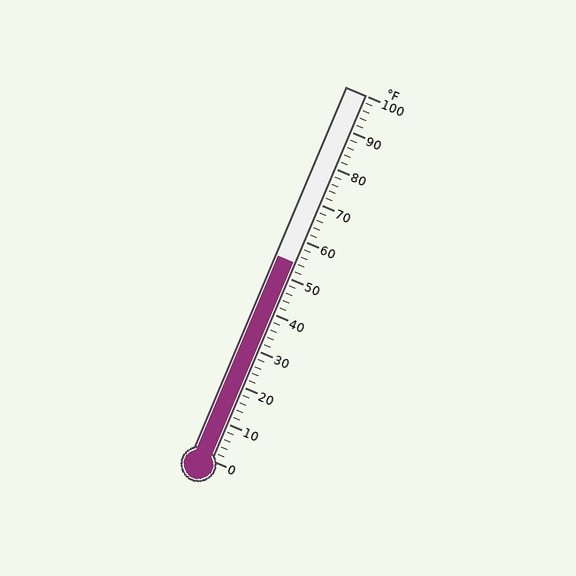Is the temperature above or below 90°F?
The temperature is below 90°F.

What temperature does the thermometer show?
The thermometer shows approximately 54°F.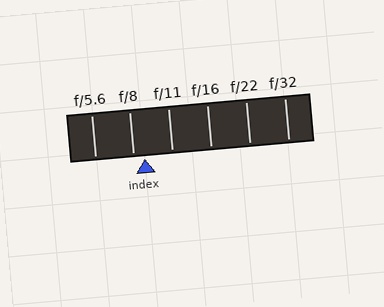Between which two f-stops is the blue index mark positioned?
The index mark is between f/8 and f/11.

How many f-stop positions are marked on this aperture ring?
There are 6 f-stop positions marked.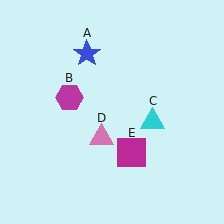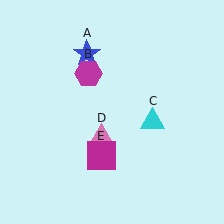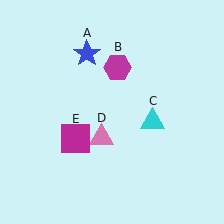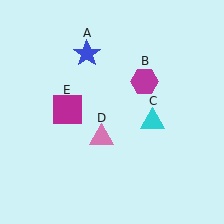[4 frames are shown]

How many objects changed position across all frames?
2 objects changed position: magenta hexagon (object B), magenta square (object E).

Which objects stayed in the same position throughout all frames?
Blue star (object A) and cyan triangle (object C) and pink triangle (object D) remained stationary.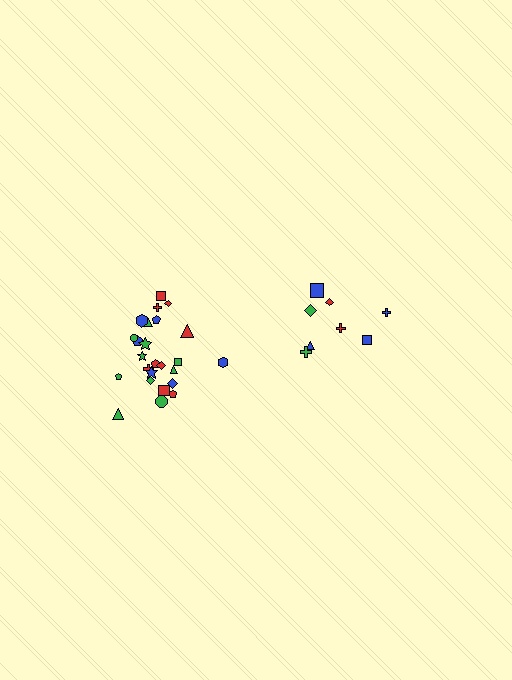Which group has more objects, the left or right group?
The left group.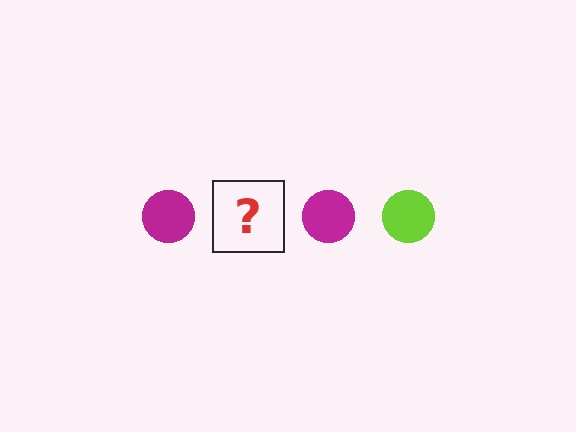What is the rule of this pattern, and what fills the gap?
The rule is that the pattern cycles through magenta, lime circles. The gap should be filled with a lime circle.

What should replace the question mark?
The question mark should be replaced with a lime circle.